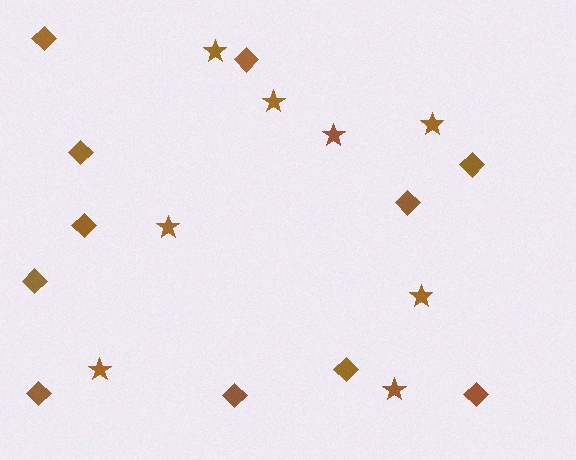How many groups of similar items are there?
There are 2 groups: one group of diamonds (11) and one group of stars (8).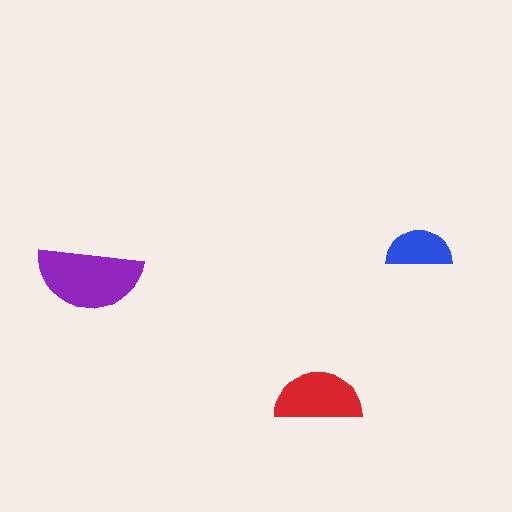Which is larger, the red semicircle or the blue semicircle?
The red one.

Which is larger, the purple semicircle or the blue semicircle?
The purple one.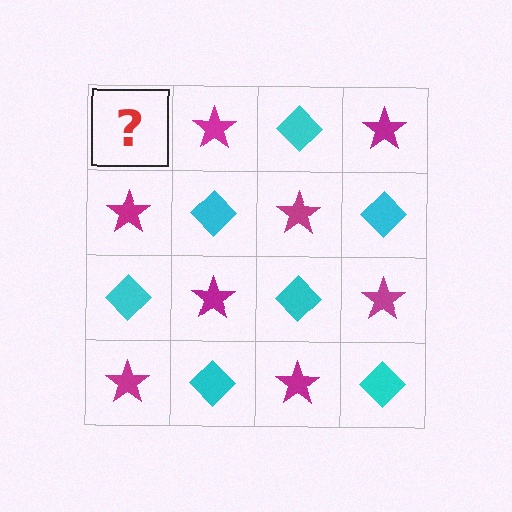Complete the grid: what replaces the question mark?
The question mark should be replaced with a cyan diamond.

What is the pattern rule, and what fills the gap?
The rule is that it alternates cyan diamond and magenta star in a checkerboard pattern. The gap should be filled with a cyan diamond.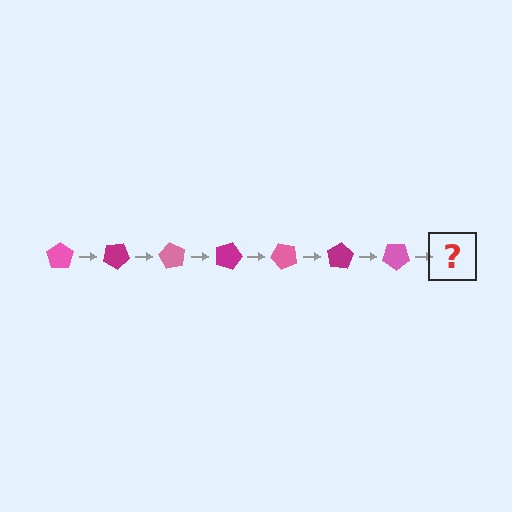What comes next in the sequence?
The next element should be a magenta pentagon, rotated 210 degrees from the start.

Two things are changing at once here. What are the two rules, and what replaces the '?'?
The two rules are that it rotates 30 degrees each step and the color cycles through pink and magenta. The '?' should be a magenta pentagon, rotated 210 degrees from the start.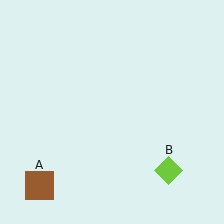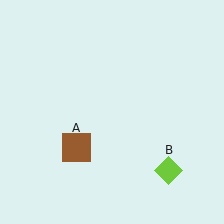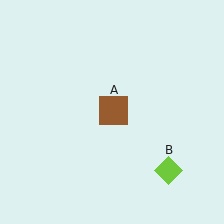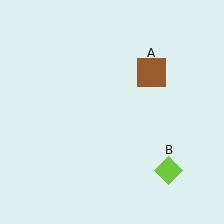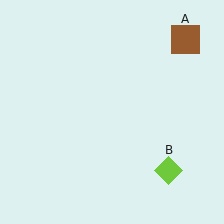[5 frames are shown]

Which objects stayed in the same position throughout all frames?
Lime diamond (object B) remained stationary.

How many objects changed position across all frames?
1 object changed position: brown square (object A).